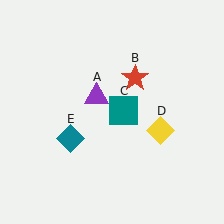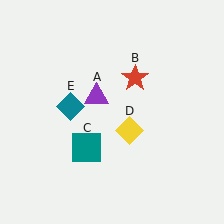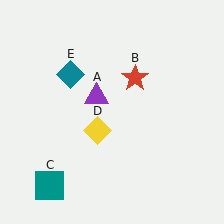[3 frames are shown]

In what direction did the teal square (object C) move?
The teal square (object C) moved down and to the left.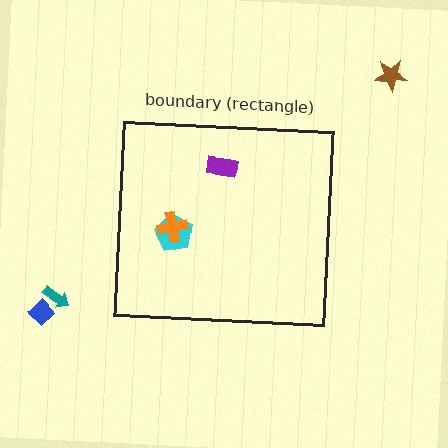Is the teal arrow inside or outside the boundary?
Outside.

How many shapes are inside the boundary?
3 inside, 3 outside.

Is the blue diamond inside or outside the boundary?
Outside.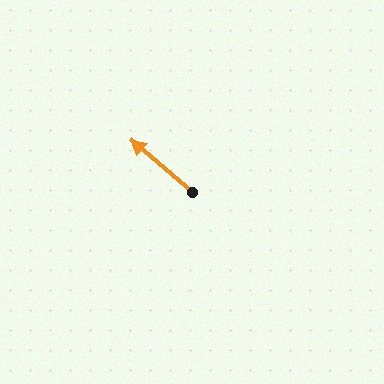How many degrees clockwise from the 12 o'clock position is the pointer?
Approximately 311 degrees.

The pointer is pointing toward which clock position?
Roughly 10 o'clock.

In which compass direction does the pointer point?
Northwest.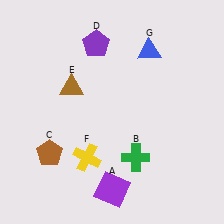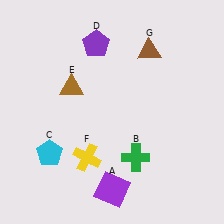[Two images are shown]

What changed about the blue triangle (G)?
In Image 1, G is blue. In Image 2, it changed to brown.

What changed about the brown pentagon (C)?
In Image 1, C is brown. In Image 2, it changed to cyan.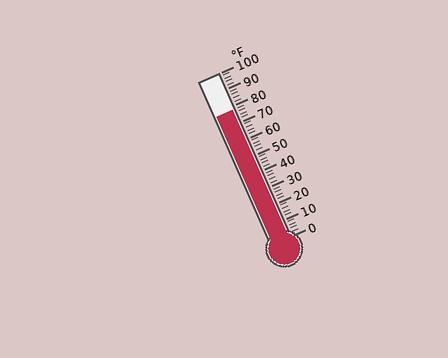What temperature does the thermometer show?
The thermometer shows approximately 78°F.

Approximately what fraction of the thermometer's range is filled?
The thermometer is filled to approximately 80% of its range.